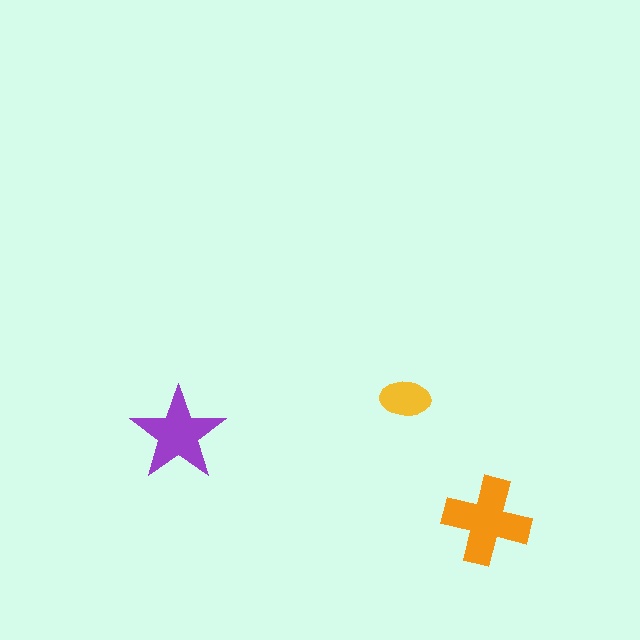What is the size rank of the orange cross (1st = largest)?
1st.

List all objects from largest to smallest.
The orange cross, the purple star, the yellow ellipse.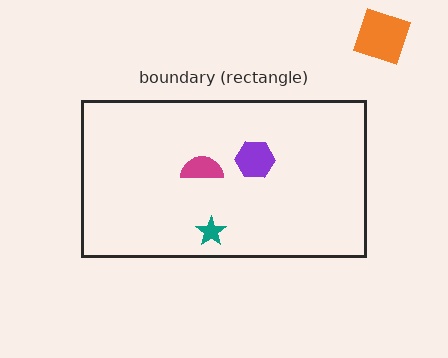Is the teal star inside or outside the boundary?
Inside.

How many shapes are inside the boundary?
3 inside, 1 outside.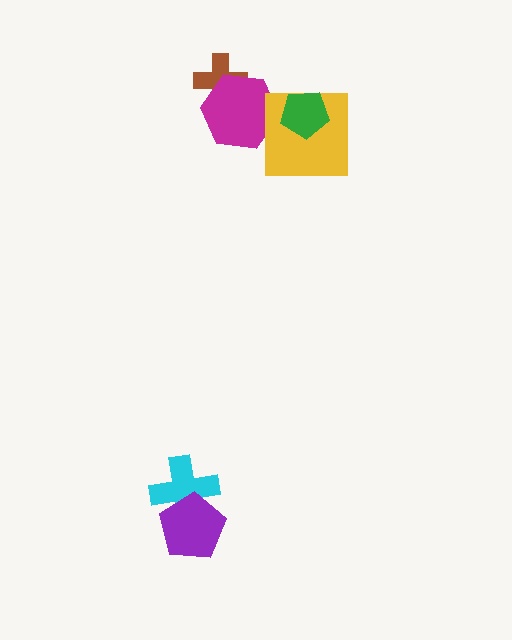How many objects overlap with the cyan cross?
1 object overlaps with the cyan cross.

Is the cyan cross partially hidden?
Yes, it is partially covered by another shape.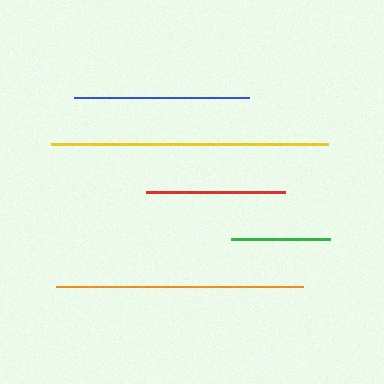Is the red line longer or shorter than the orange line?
The orange line is longer than the red line.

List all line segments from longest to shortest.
From longest to shortest: yellow, orange, blue, red, green.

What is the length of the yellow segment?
The yellow segment is approximately 277 pixels long.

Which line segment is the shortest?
The green line is the shortest at approximately 99 pixels.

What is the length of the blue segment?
The blue segment is approximately 175 pixels long.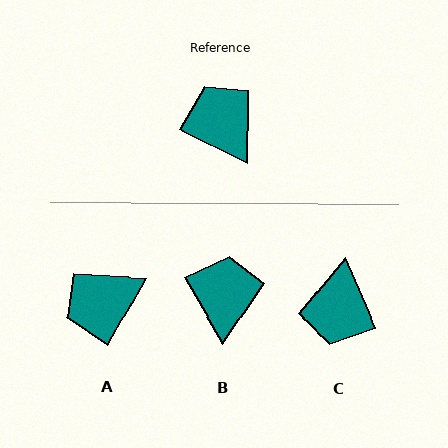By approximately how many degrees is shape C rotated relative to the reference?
Approximately 140 degrees counter-clockwise.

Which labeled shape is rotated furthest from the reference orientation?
C, about 140 degrees away.